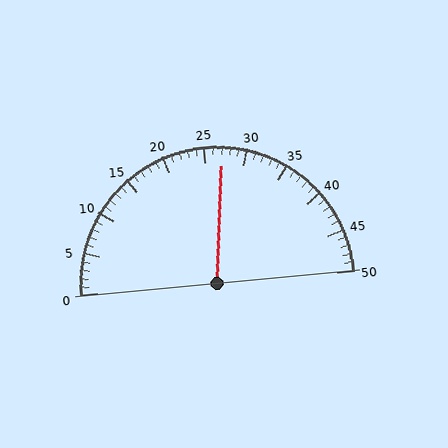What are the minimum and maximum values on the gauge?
The gauge ranges from 0 to 50.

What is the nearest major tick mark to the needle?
The nearest major tick mark is 25.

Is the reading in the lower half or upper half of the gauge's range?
The reading is in the upper half of the range (0 to 50).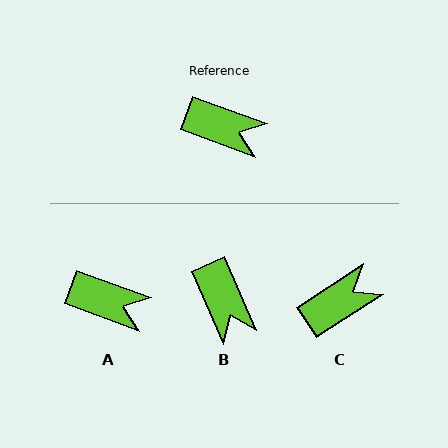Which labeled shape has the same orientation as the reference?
A.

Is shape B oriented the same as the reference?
No, it is off by about 47 degrees.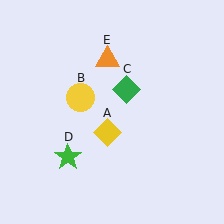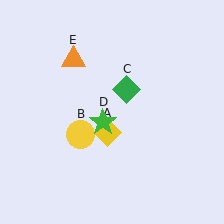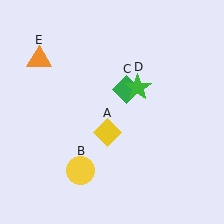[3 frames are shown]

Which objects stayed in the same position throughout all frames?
Yellow diamond (object A) and green diamond (object C) remained stationary.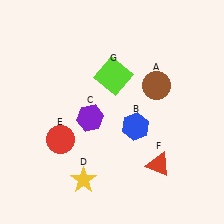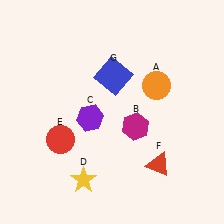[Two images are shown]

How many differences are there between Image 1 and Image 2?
There are 3 differences between the two images.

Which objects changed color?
A changed from brown to orange. B changed from blue to magenta. G changed from lime to blue.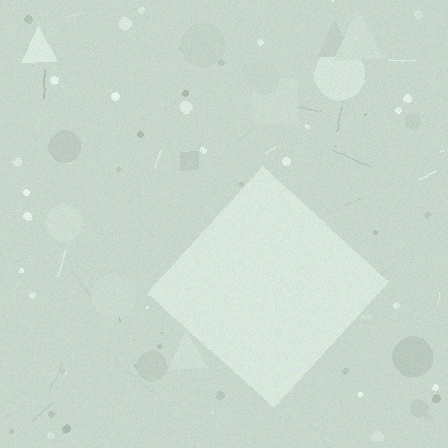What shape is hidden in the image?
A diamond is hidden in the image.